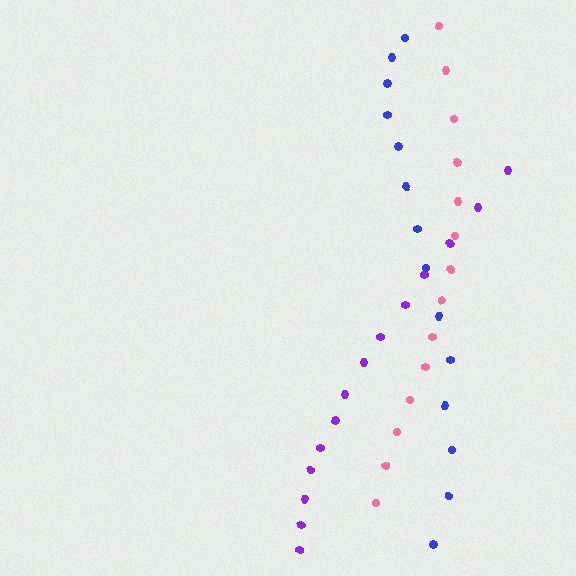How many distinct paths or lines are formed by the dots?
There are 3 distinct paths.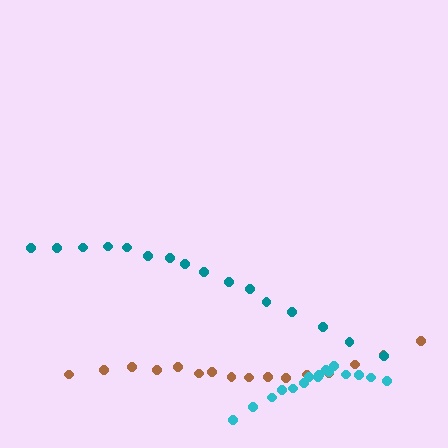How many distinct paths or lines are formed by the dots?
There are 3 distinct paths.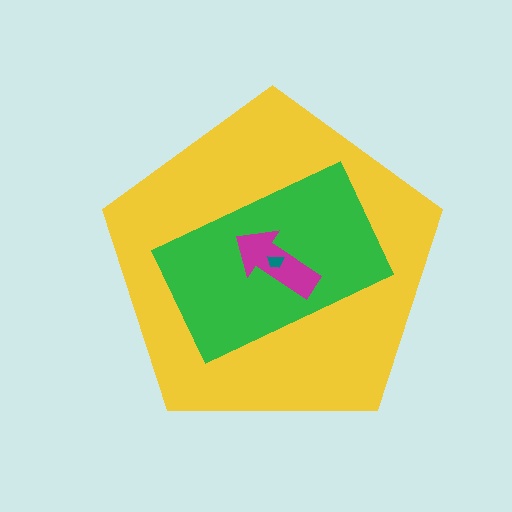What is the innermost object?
The teal trapezoid.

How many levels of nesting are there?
4.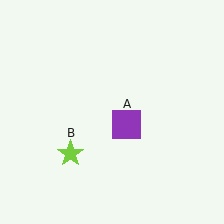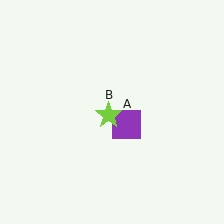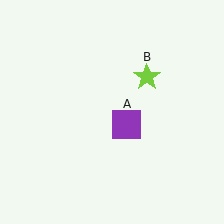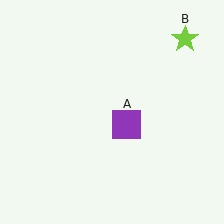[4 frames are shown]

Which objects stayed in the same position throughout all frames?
Purple square (object A) remained stationary.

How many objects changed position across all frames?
1 object changed position: lime star (object B).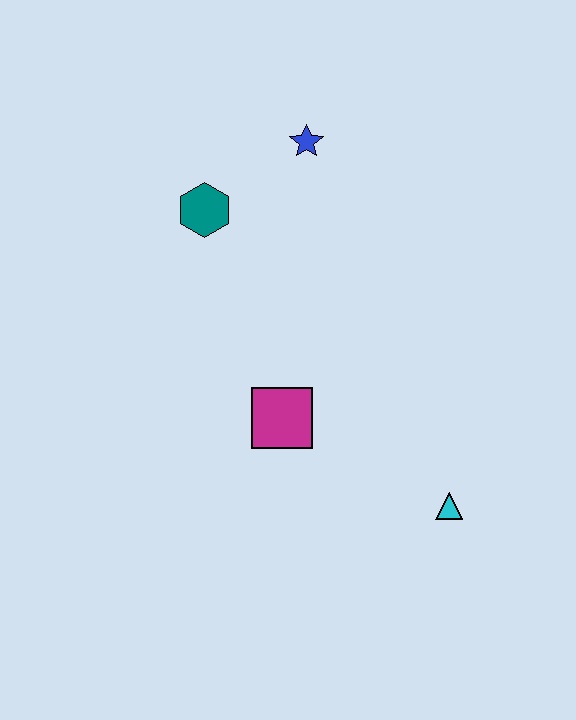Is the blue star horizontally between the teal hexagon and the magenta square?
No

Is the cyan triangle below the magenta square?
Yes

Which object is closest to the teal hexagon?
The blue star is closest to the teal hexagon.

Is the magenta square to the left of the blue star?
Yes